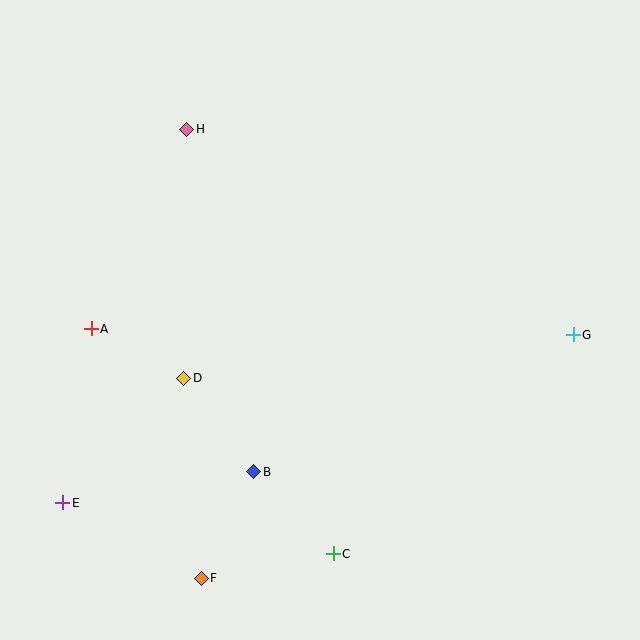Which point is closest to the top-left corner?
Point H is closest to the top-left corner.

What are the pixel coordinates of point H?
Point H is at (187, 129).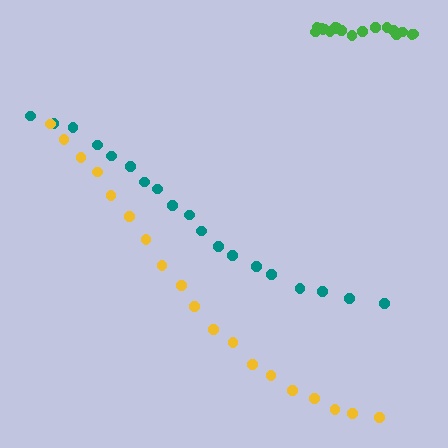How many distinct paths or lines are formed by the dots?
There are 3 distinct paths.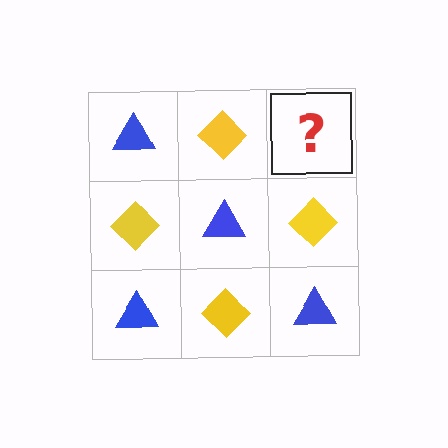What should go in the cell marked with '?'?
The missing cell should contain a blue triangle.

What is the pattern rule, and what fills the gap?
The rule is that it alternates blue triangle and yellow diamond in a checkerboard pattern. The gap should be filled with a blue triangle.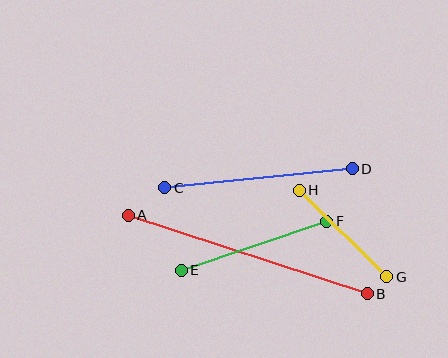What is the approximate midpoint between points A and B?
The midpoint is at approximately (248, 255) pixels.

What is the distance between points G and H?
The distance is approximately 123 pixels.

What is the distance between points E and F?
The distance is approximately 153 pixels.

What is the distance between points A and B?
The distance is approximately 252 pixels.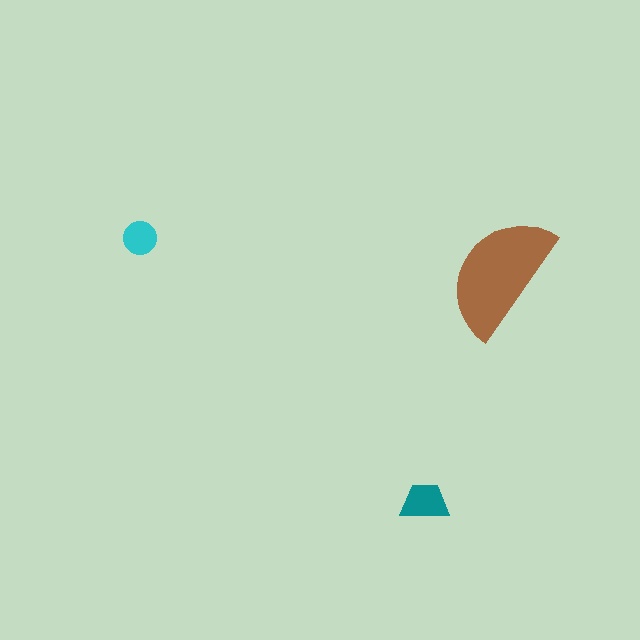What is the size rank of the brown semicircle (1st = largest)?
1st.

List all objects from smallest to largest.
The cyan circle, the teal trapezoid, the brown semicircle.